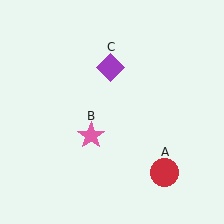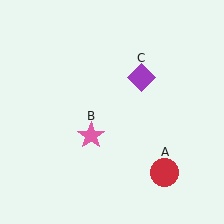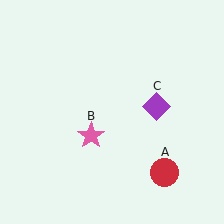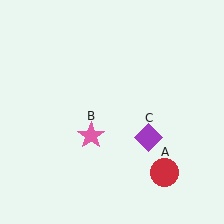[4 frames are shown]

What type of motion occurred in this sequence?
The purple diamond (object C) rotated clockwise around the center of the scene.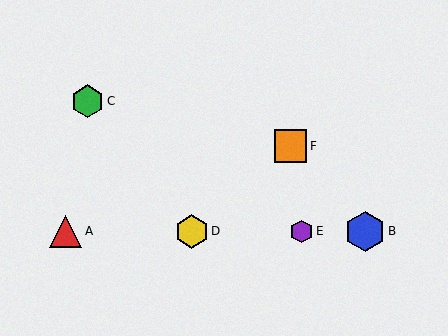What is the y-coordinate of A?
Object A is at y≈231.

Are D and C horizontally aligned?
No, D is at y≈231 and C is at y≈101.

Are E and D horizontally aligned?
Yes, both are at y≈231.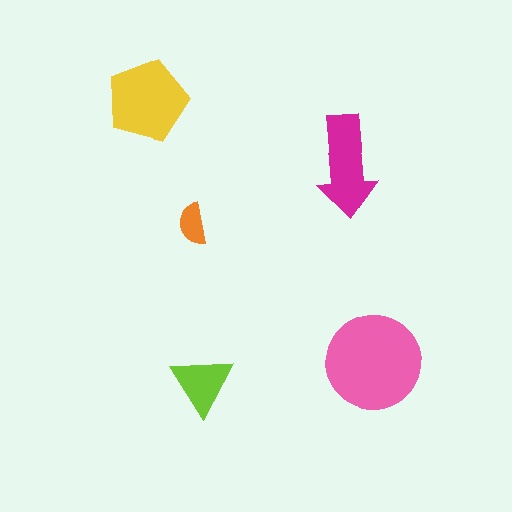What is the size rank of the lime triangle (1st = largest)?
4th.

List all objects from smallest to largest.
The orange semicircle, the lime triangle, the magenta arrow, the yellow pentagon, the pink circle.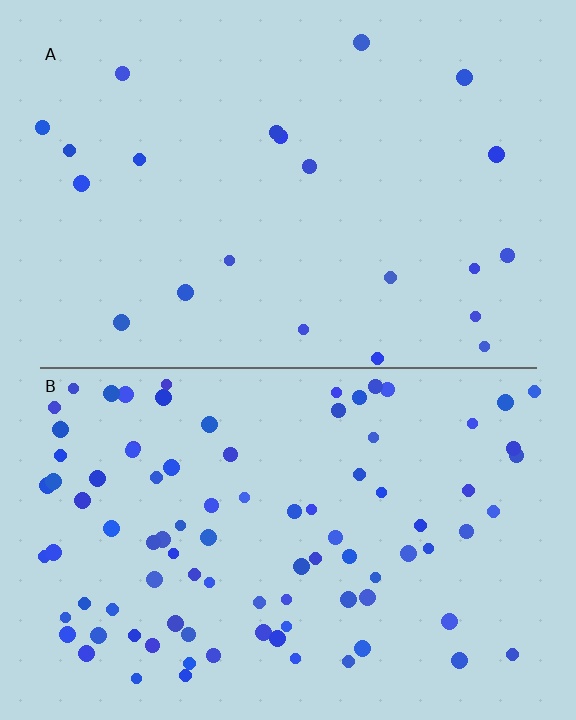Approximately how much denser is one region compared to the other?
Approximately 4.0× — region B over region A.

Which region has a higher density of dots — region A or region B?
B (the bottom).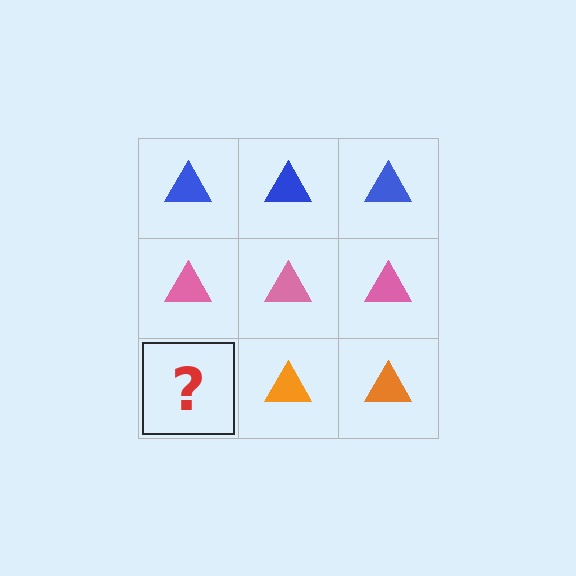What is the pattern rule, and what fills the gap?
The rule is that each row has a consistent color. The gap should be filled with an orange triangle.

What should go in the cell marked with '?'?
The missing cell should contain an orange triangle.